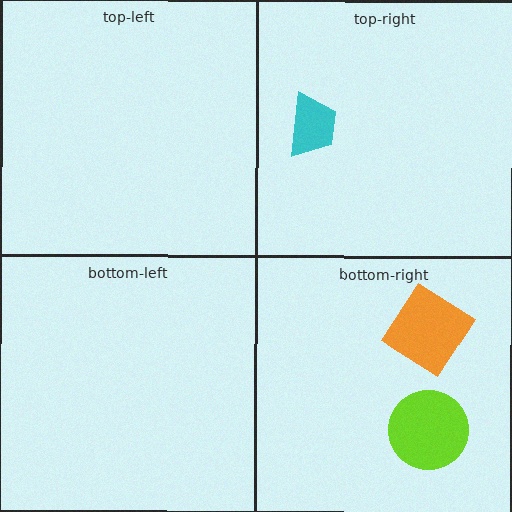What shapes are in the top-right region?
The cyan trapezoid.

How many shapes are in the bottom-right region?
2.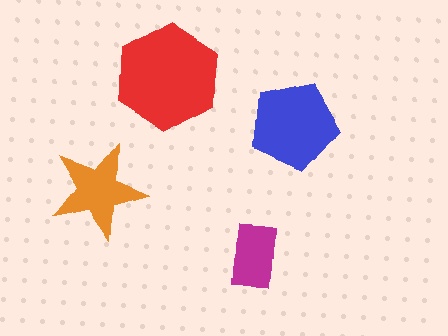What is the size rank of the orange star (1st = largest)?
3rd.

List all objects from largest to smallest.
The red hexagon, the blue pentagon, the orange star, the magenta rectangle.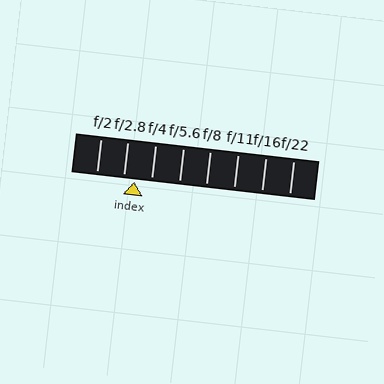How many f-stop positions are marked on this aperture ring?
There are 8 f-stop positions marked.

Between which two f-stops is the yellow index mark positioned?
The index mark is between f/2.8 and f/4.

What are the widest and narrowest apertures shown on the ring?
The widest aperture shown is f/2 and the narrowest is f/22.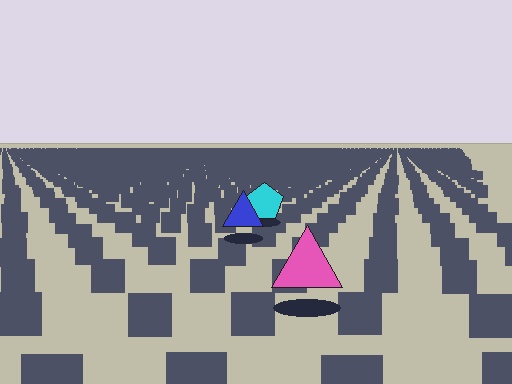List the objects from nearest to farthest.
From nearest to farthest: the pink triangle, the blue triangle, the cyan pentagon.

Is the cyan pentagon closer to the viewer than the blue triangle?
No. The blue triangle is closer — you can tell from the texture gradient: the ground texture is coarser near it.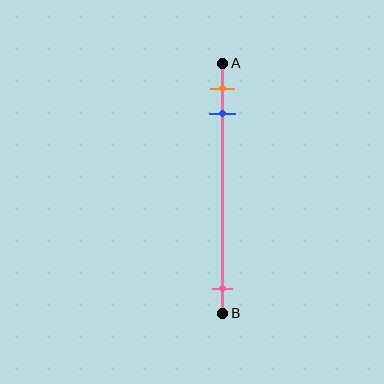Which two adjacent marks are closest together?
The orange and blue marks are the closest adjacent pair.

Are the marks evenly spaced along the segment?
No, the marks are not evenly spaced.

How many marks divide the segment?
There are 3 marks dividing the segment.